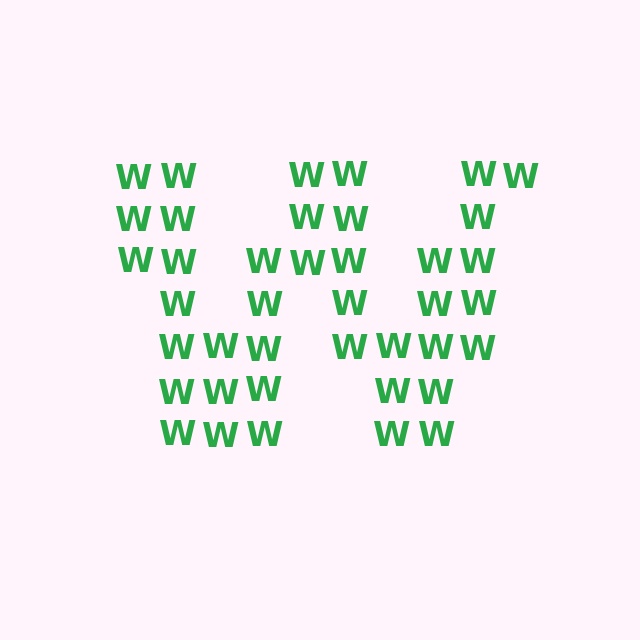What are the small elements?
The small elements are letter W's.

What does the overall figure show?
The overall figure shows the letter W.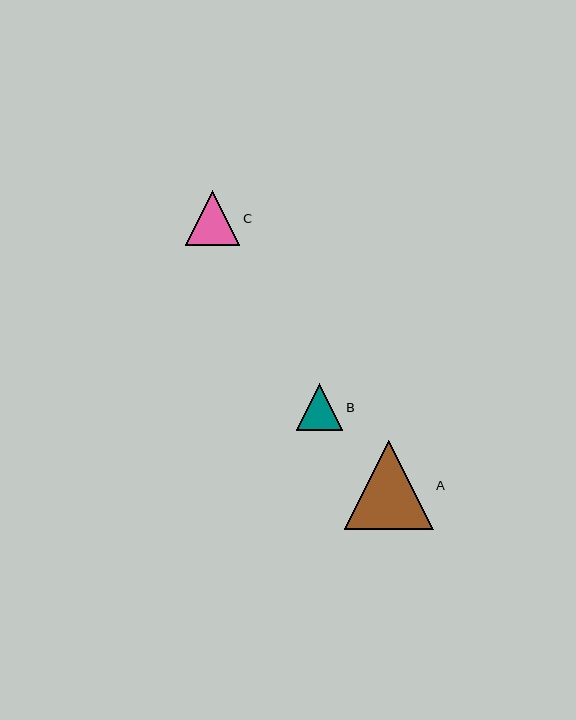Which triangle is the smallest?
Triangle B is the smallest with a size of approximately 47 pixels.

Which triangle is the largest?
Triangle A is the largest with a size of approximately 89 pixels.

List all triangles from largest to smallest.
From largest to smallest: A, C, B.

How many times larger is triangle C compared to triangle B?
Triangle C is approximately 1.2 times the size of triangle B.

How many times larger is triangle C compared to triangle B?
Triangle C is approximately 1.2 times the size of triangle B.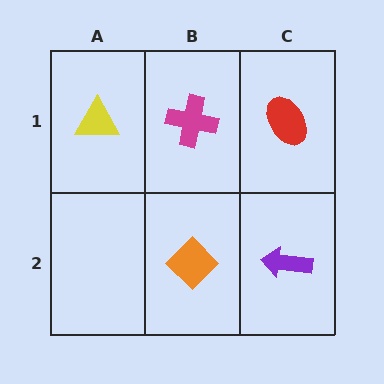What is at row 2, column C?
A purple arrow.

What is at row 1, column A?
A yellow triangle.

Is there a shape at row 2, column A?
No, that cell is empty.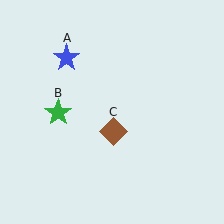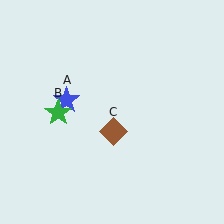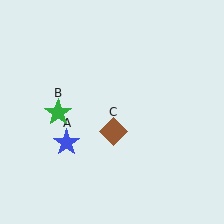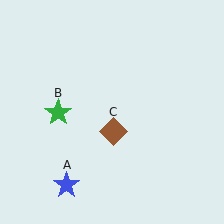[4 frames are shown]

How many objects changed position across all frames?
1 object changed position: blue star (object A).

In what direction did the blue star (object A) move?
The blue star (object A) moved down.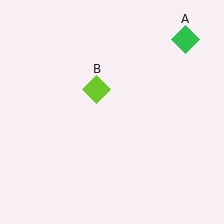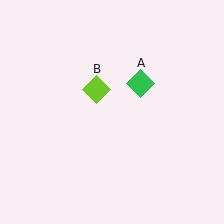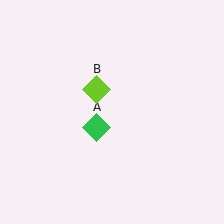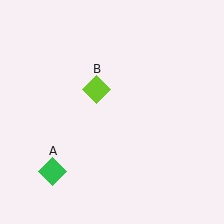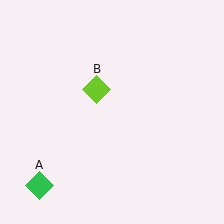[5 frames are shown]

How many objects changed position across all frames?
1 object changed position: green diamond (object A).